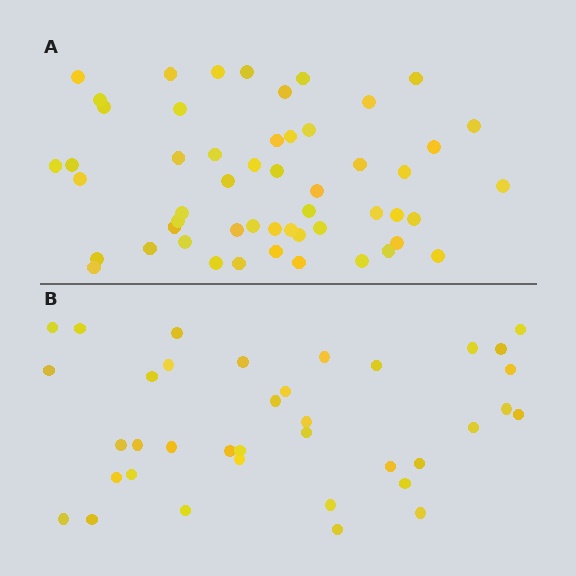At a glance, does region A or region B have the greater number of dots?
Region A (the top region) has more dots.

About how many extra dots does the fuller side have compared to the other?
Region A has approximately 15 more dots than region B.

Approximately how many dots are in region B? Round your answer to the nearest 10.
About 40 dots. (The exact count is 37, which rounds to 40.)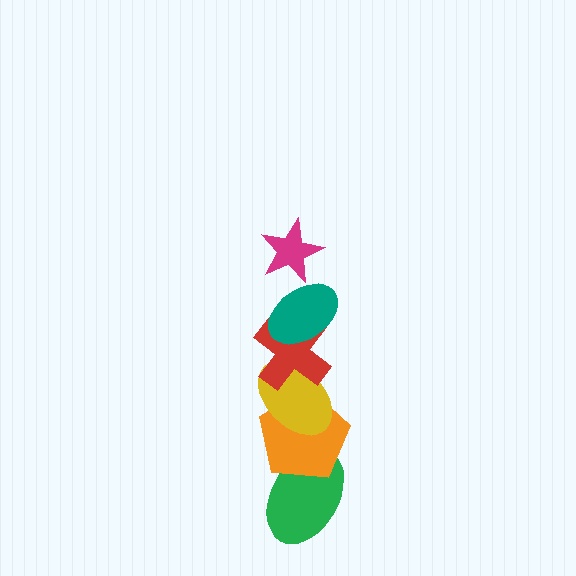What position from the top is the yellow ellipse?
The yellow ellipse is 4th from the top.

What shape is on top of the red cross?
The teal ellipse is on top of the red cross.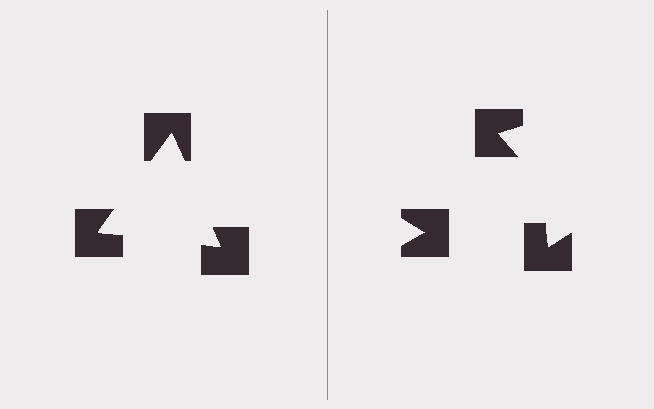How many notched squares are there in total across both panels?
6 — 3 on each side.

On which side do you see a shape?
An illusory triangle appears on the left side. On the right side the wedge cuts are rotated, so no coherent shape forms.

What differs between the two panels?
The notched squares are positioned identically on both sides; only the wedge orientations differ. On the left they align to a triangle; on the right they are misaligned.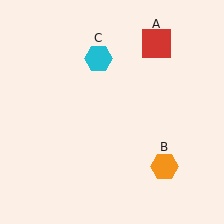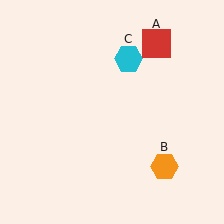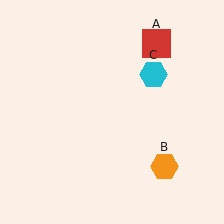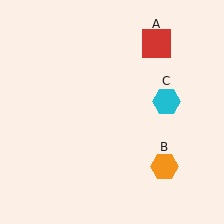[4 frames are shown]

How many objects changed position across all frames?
1 object changed position: cyan hexagon (object C).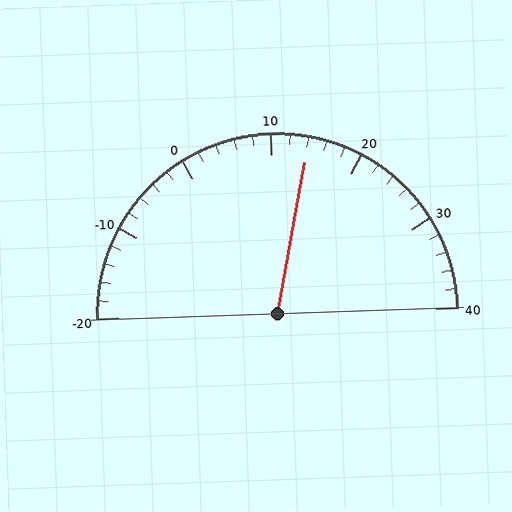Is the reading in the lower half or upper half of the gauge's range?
The reading is in the upper half of the range (-20 to 40).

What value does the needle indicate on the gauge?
The needle indicates approximately 14.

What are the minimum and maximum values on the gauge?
The gauge ranges from -20 to 40.